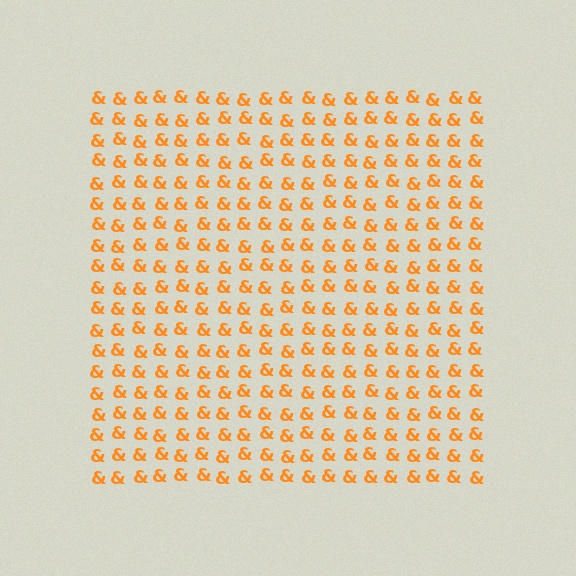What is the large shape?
The large shape is a square.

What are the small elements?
The small elements are ampersands.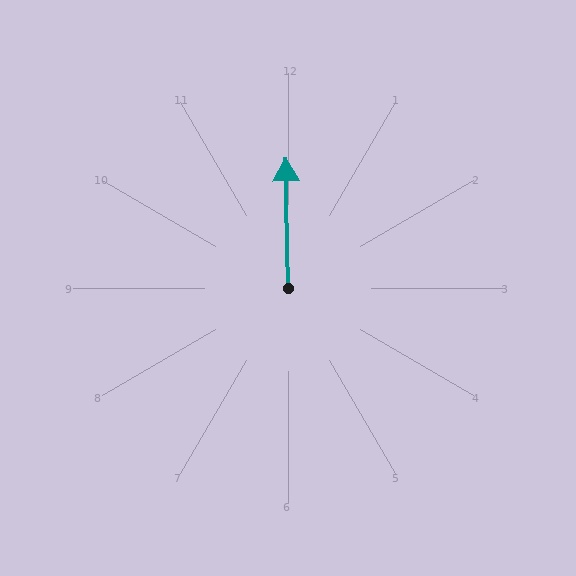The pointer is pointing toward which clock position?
Roughly 12 o'clock.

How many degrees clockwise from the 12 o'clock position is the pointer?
Approximately 359 degrees.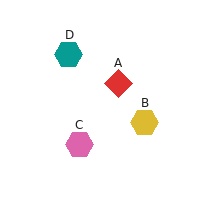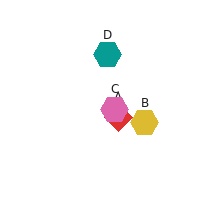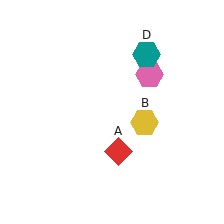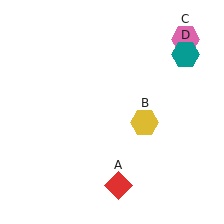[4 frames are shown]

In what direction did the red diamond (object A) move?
The red diamond (object A) moved down.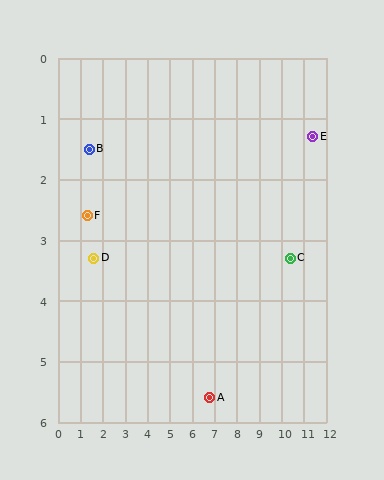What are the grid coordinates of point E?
Point E is at approximately (11.4, 1.3).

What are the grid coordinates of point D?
Point D is at approximately (1.6, 3.3).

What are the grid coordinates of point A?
Point A is at approximately (6.8, 5.6).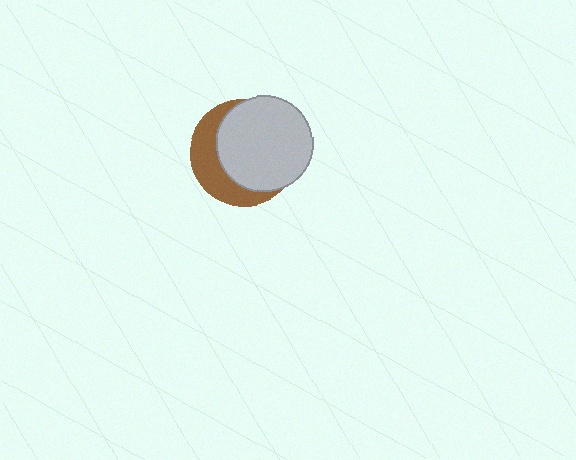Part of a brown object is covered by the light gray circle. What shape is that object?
It is a circle.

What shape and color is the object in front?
The object in front is a light gray circle.